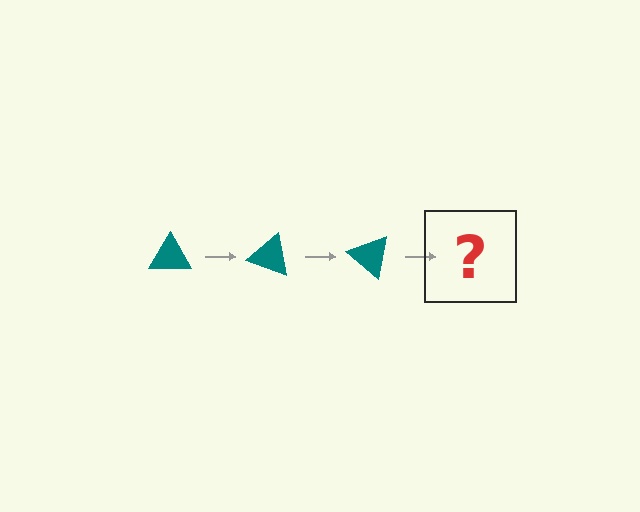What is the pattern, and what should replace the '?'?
The pattern is that the triangle rotates 20 degrees each step. The '?' should be a teal triangle rotated 60 degrees.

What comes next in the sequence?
The next element should be a teal triangle rotated 60 degrees.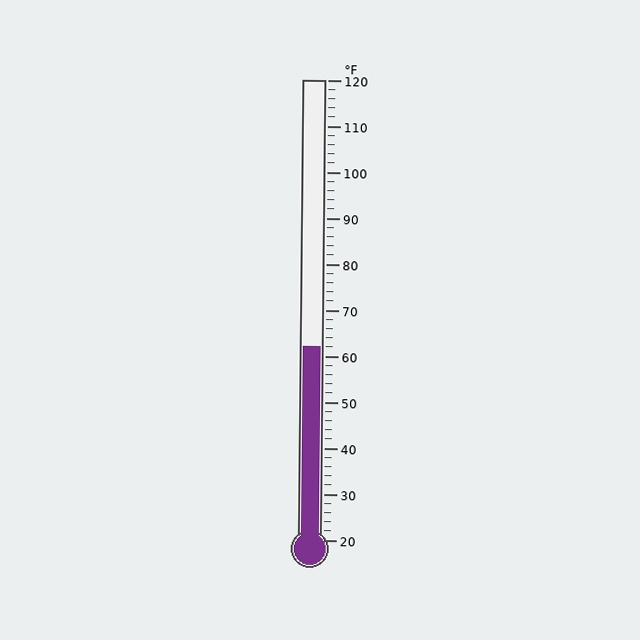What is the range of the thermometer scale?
The thermometer scale ranges from 20°F to 120°F.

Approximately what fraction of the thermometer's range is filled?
The thermometer is filled to approximately 40% of its range.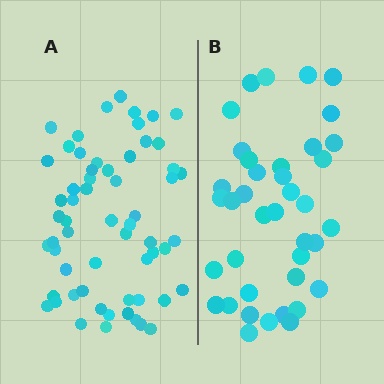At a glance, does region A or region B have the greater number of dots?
Region A (the left region) has more dots.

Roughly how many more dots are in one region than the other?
Region A has approximately 20 more dots than region B.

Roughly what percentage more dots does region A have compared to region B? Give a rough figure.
About 55% more.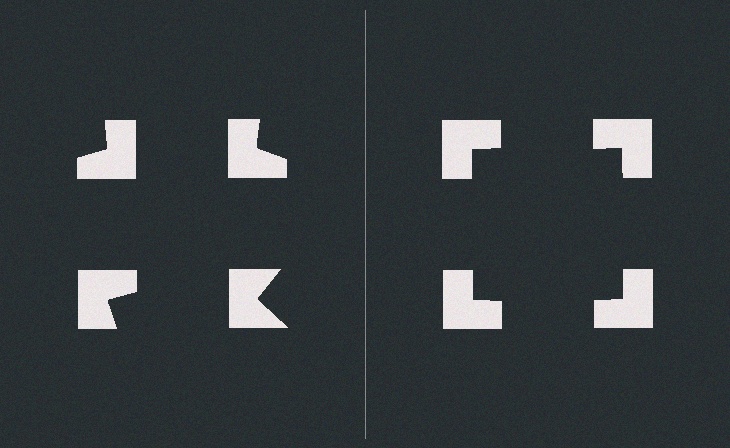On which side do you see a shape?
An illusory square appears on the right side. On the left side the wedge cuts are rotated, so no coherent shape forms.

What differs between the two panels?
The notched squares are positioned identically on both sides; only the wedge orientations differ. On the right they align to a square; on the left they are misaligned.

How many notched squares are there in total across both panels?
8 — 4 on each side.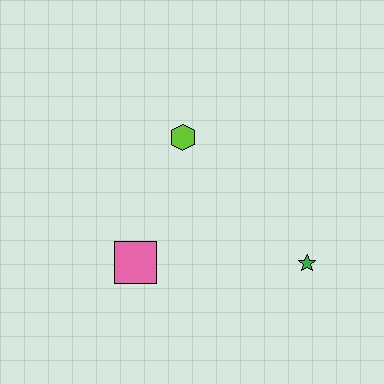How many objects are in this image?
There are 3 objects.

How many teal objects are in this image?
There are no teal objects.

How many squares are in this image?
There is 1 square.